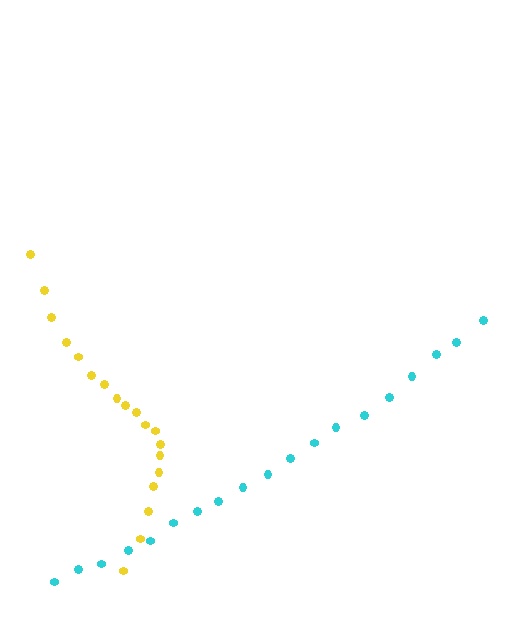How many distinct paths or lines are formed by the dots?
There are 2 distinct paths.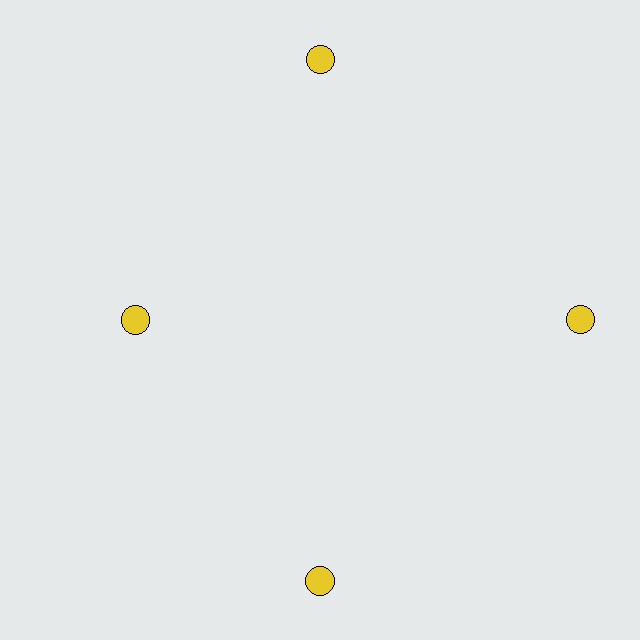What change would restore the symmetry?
The symmetry would be restored by moving it outward, back onto the ring so that all 4 circles sit at equal angles and equal distance from the center.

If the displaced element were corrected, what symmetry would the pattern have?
It would have 4-fold rotational symmetry — the pattern would map onto itself every 90 degrees.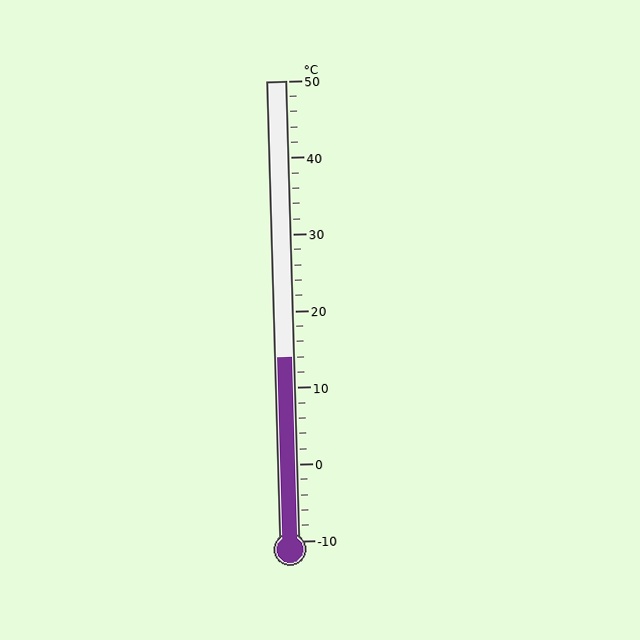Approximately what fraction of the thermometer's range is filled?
The thermometer is filled to approximately 40% of its range.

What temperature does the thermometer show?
The thermometer shows approximately 14°C.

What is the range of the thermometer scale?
The thermometer scale ranges from -10°C to 50°C.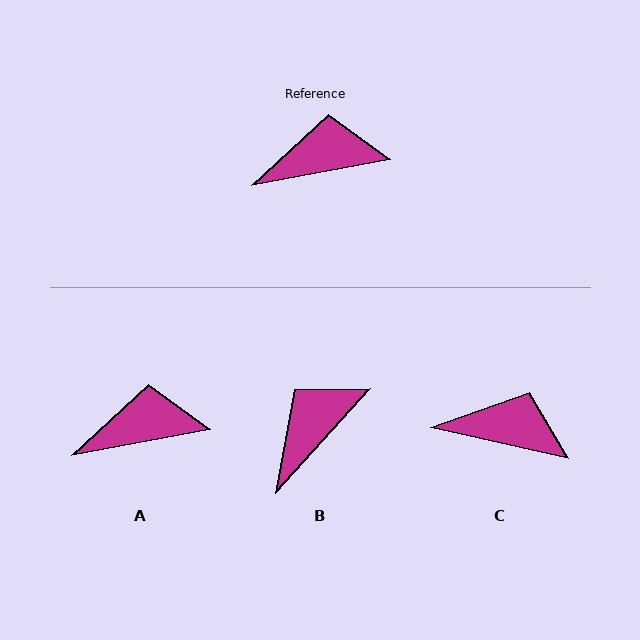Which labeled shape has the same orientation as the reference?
A.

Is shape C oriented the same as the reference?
No, it is off by about 23 degrees.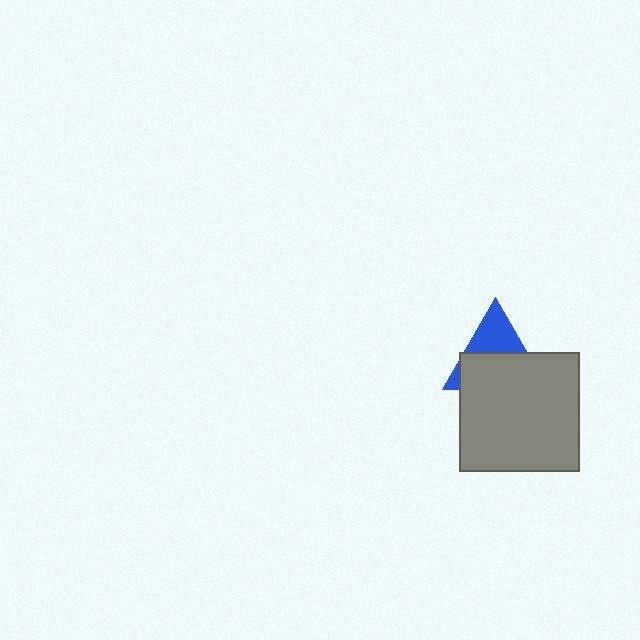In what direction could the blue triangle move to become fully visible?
The blue triangle could move up. That would shift it out from behind the gray square entirely.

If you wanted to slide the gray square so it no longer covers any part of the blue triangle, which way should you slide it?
Slide it down — that is the most direct way to separate the two shapes.